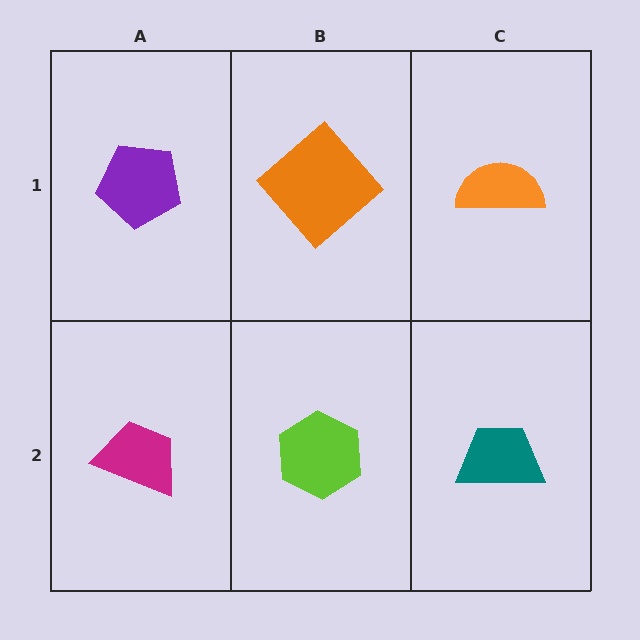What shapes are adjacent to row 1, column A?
A magenta trapezoid (row 2, column A), an orange diamond (row 1, column B).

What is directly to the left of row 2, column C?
A lime hexagon.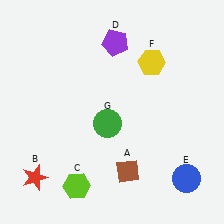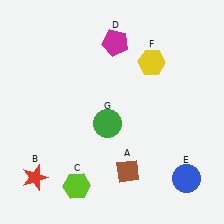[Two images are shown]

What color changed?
The pentagon (D) changed from purple in Image 1 to magenta in Image 2.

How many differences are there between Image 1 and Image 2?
There is 1 difference between the two images.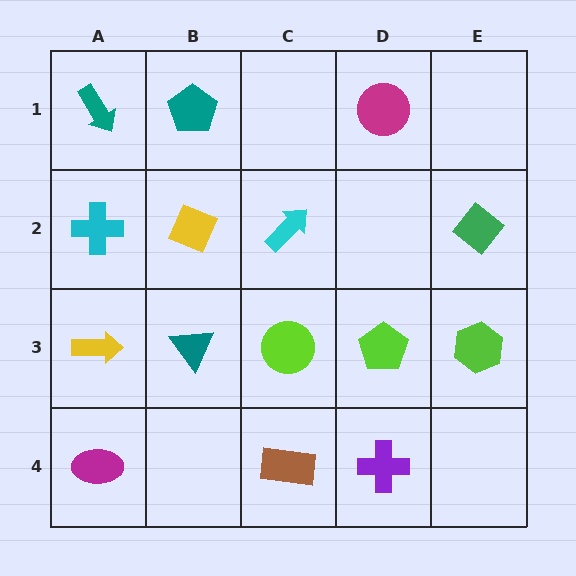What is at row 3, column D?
A lime pentagon.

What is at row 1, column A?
A teal arrow.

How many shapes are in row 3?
5 shapes.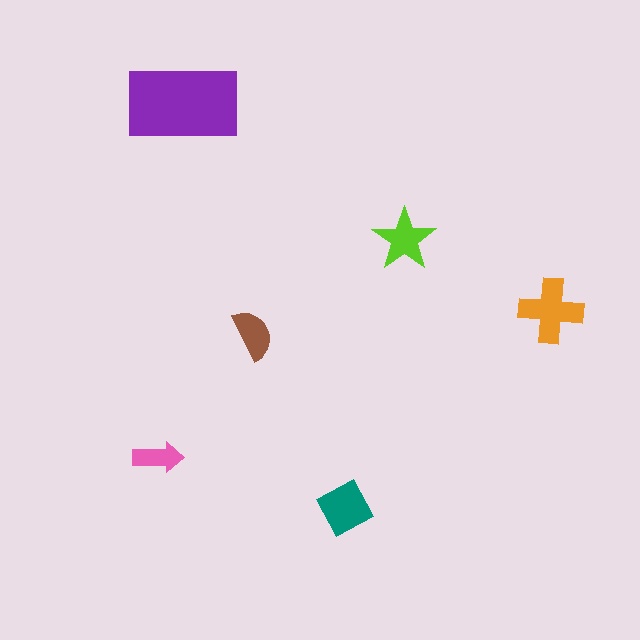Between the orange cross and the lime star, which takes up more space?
The orange cross.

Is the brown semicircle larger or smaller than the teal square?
Smaller.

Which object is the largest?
The purple rectangle.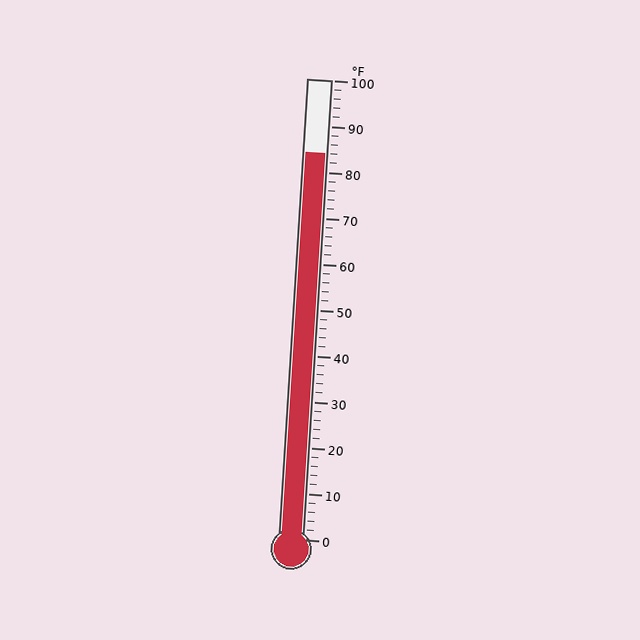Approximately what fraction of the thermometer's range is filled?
The thermometer is filled to approximately 85% of its range.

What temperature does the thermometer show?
The thermometer shows approximately 84°F.